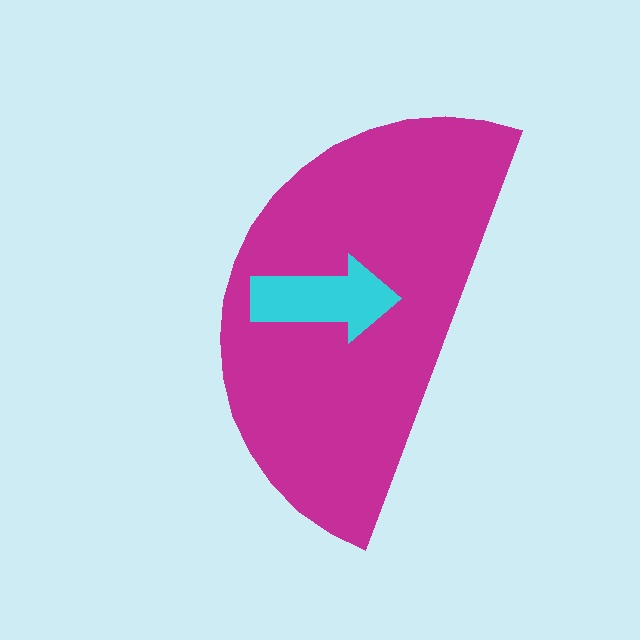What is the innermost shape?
The cyan arrow.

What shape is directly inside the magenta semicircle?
The cyan arrow.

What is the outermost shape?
The magenta semicircle.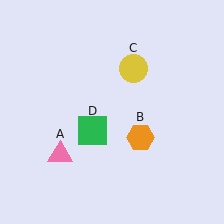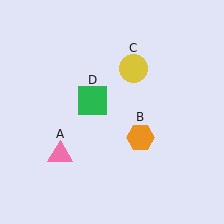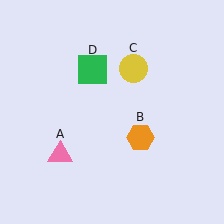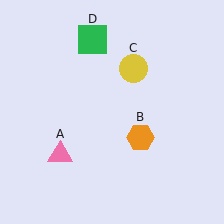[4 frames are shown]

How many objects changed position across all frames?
1 object changed position: green square (object D).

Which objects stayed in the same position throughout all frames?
Pink triangle (object A) and orange hexagon (object B) and yellow circle (object C) remained stationary.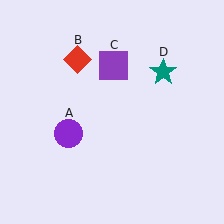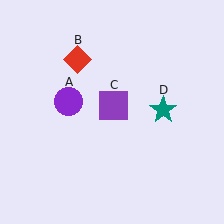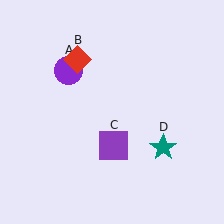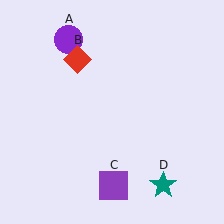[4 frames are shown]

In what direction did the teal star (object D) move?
The teal star (object D) moved down.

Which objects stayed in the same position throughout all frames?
Red diamond (object B) remained stationary.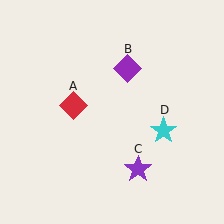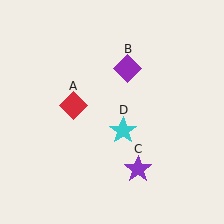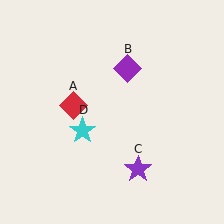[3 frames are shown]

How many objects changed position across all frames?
1 object changed position: cyan star (object D).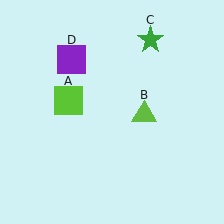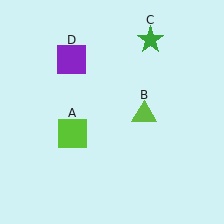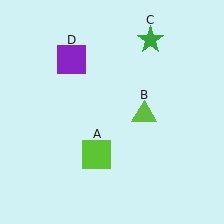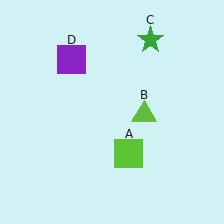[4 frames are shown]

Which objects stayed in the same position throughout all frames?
Lime triangle (object B) and green star (object C) and purple square (object D) remained stationary.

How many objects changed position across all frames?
1 object changed position: lime square (object A).